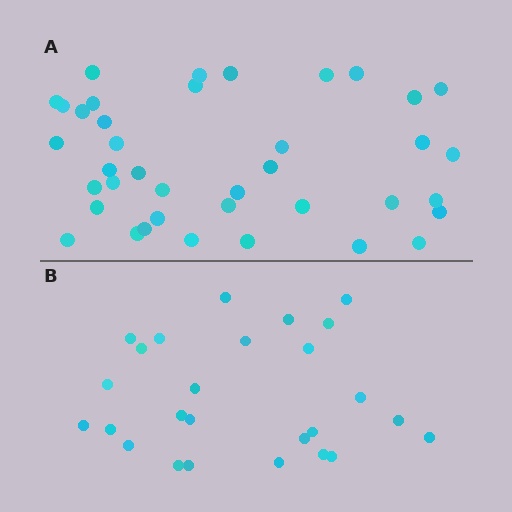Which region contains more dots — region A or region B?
Region A (the top region) has more dots.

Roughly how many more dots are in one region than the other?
Region A has approximately 15 more dots than region B.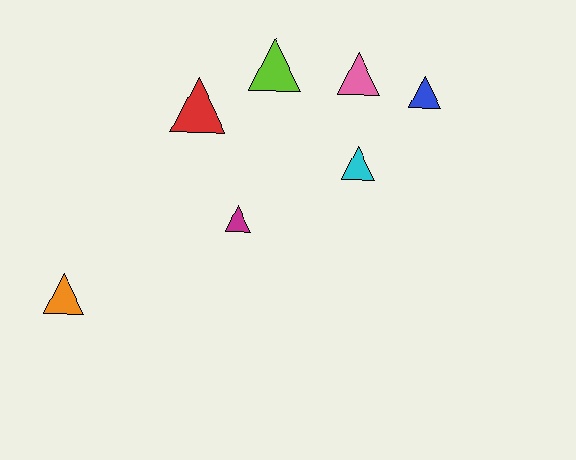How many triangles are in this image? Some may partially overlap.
There are 7 triangles.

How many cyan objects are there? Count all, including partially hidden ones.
There is 1 cyan object.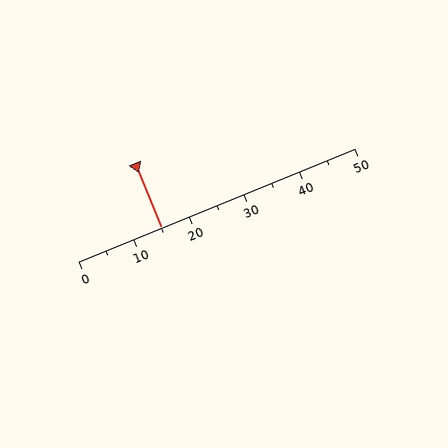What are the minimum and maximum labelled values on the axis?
The axis runs from 0 to 50.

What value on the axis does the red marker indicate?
The marker indicates approximately 15.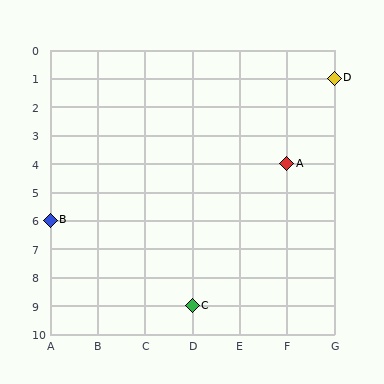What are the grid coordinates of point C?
Point C is at grid coordinates (D, 9).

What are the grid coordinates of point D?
Point D is at grid coordinates (G, 1).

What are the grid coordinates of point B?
Point B is at grid coordinates (A, 6).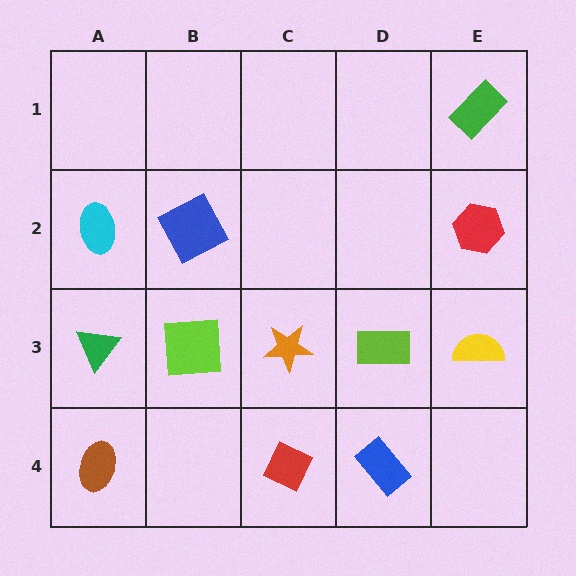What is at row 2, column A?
A cyan ellipse.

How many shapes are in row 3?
5 shapes.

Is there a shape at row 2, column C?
No, that cell is empty.